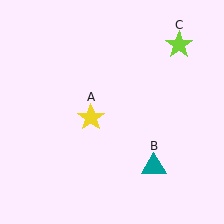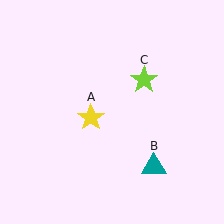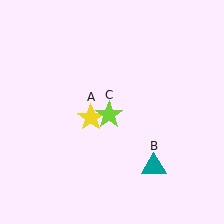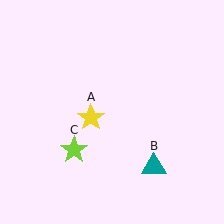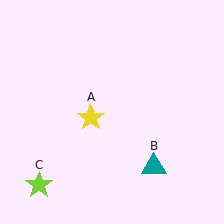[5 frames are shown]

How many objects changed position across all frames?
1 object changed position: lime star (object C).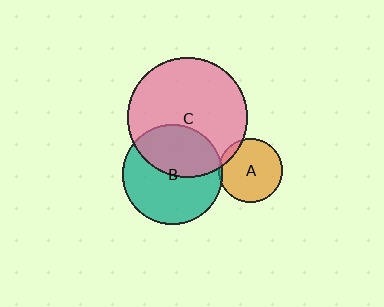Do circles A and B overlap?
Yes.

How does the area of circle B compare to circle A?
Approximately 2.4 times.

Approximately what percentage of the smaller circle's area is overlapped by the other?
Approximately 5%.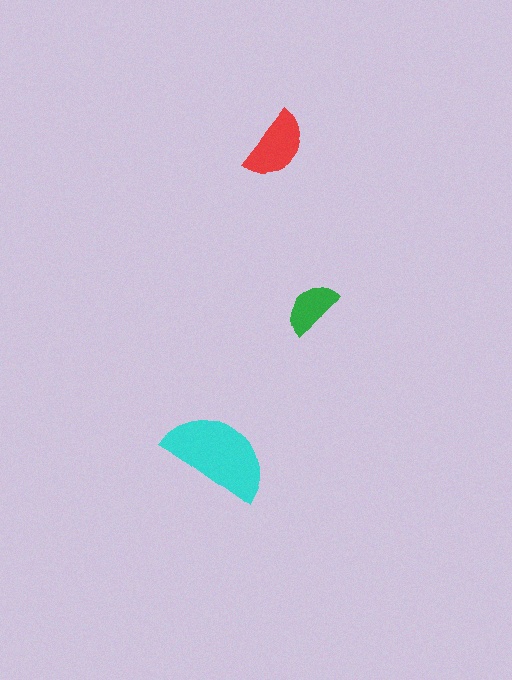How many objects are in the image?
There are 3 objects in the image.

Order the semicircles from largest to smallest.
the cyan one, the red one, the green one.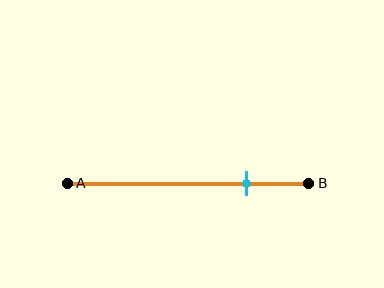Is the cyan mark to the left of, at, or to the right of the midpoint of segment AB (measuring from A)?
The cyan mark is to the right of the midpoint of segment AB.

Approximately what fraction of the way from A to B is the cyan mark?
The cyan mark is approximately 75% of the way from A to B.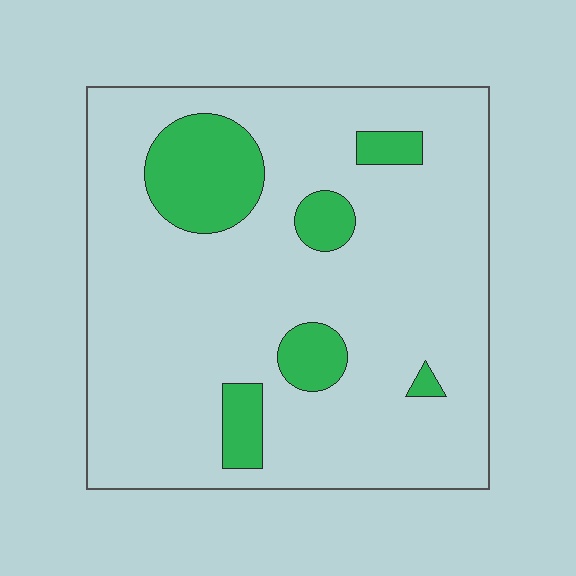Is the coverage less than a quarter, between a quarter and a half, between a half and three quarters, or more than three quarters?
Less than a quarter.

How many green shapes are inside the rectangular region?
6.